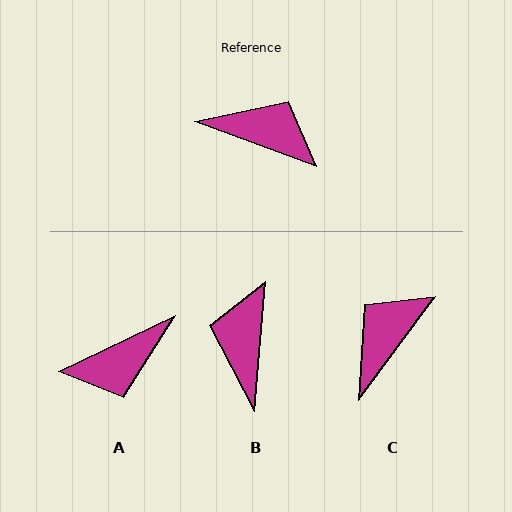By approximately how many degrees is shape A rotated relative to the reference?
Approximately 134 degrees clockwise.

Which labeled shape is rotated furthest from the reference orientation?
A, about 134 degrees away.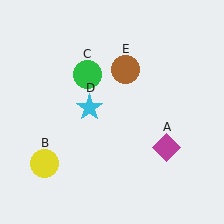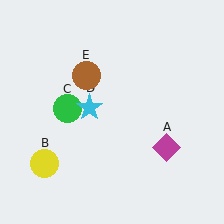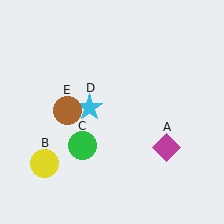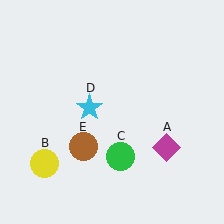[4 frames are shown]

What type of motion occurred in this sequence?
The green circle (object C), brown circle (object E) rotated counterclockwise around the center of the scene.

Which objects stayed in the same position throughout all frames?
Magenta diamond (object A) and yellow circle (object B) and cyan star (object D) remained stationary.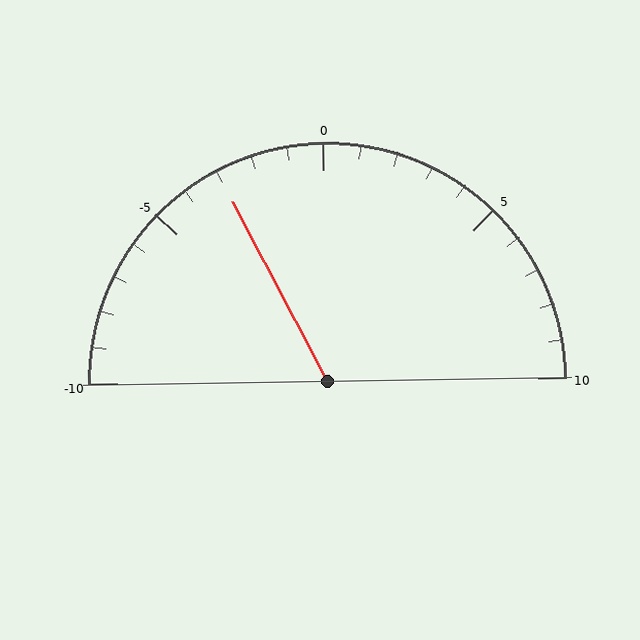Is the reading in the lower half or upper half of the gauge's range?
The reading is in the lower half of the range (-10 to 10).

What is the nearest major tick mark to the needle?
The nearest major tick mark is -5.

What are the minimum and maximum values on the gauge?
The gauge ranges from -10 to 10.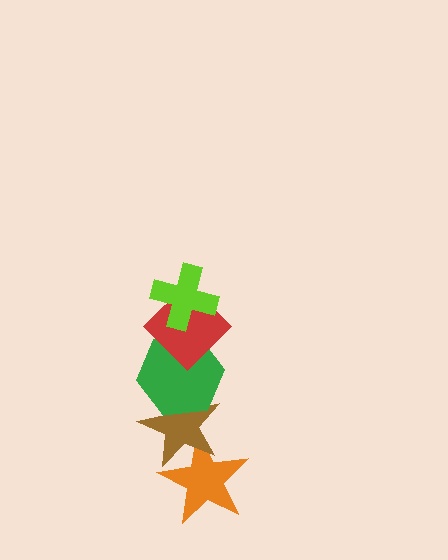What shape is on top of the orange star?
The brown star is on top of the orange star.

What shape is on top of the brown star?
The green hexagon is on top of the brown star.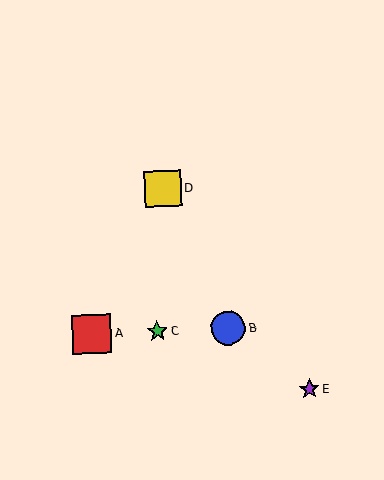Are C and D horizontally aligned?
No, C is at y≈331 and D is at y≈189.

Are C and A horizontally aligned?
Yes, both are at y≈331.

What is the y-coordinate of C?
Object C is at y≈331.